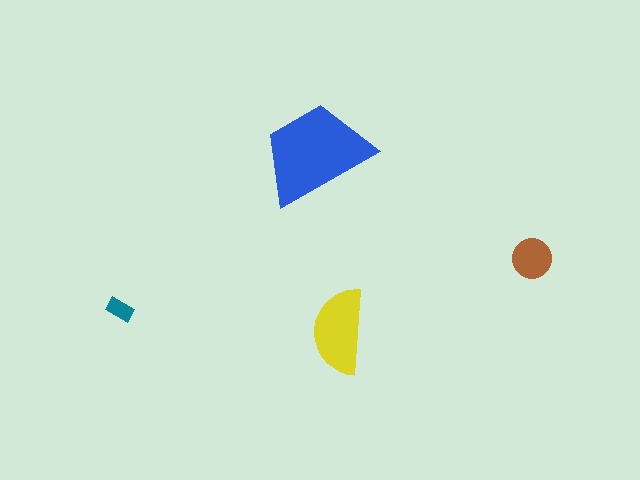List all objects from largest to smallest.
The blue trapezoid, the yellow semicircle, the brown circle, the teal rectangle.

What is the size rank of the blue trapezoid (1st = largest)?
1st.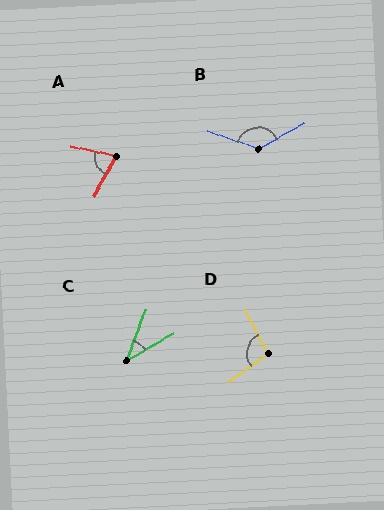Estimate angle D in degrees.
Approximately 100 degrees.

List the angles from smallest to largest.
C (40°), A (73°), D (100°), B (130°).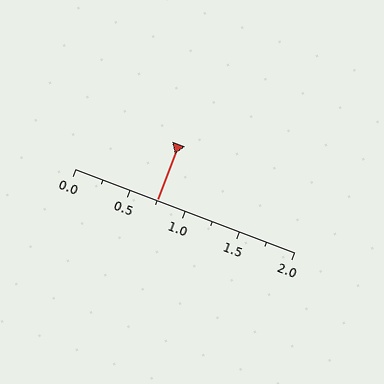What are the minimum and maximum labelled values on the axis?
The axis runs from 0.0 to 2.0.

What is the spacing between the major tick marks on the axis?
The major ticks are spaced 0.5 apart.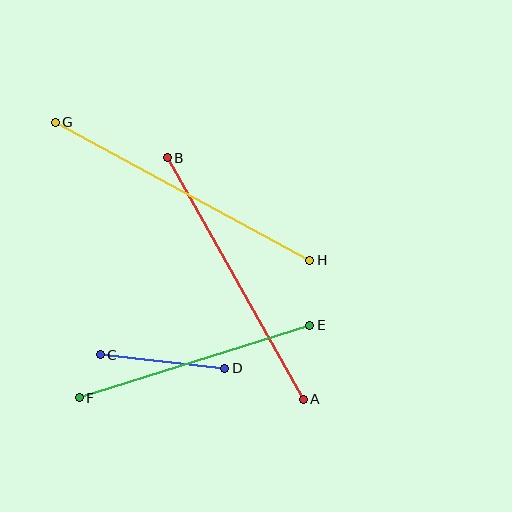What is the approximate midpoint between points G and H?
The midpoint is at approximately (182, 191) pixels.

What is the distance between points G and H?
The distance is approximately 290 pixels.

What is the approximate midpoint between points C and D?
The midpoint is at approximately (163, 361) pixels.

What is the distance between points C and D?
The distance is approximately 125 pixels.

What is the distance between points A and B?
The distance is approximately 277 pixels.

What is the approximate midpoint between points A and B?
The midpoint is at approximately (235, 279) pixels.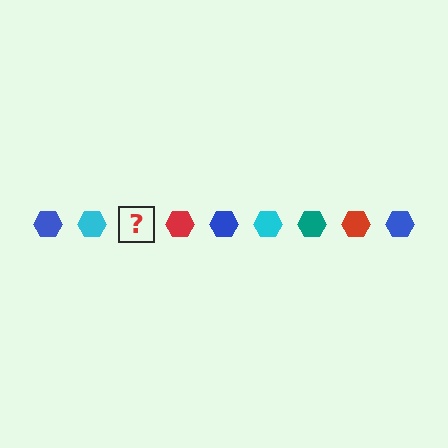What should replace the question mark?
The question mark should be replaced with a teal hexagon.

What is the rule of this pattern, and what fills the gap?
The rule is that the pattern cycles through blue, cyan, teal, red hexagons. The gap should be filled with a teal hexagon.